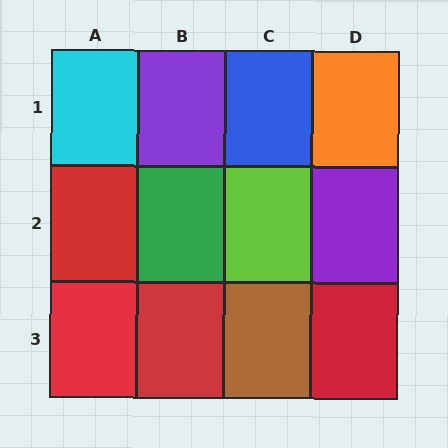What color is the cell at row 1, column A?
Cyan.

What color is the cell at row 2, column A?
Red.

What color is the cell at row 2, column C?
Lime.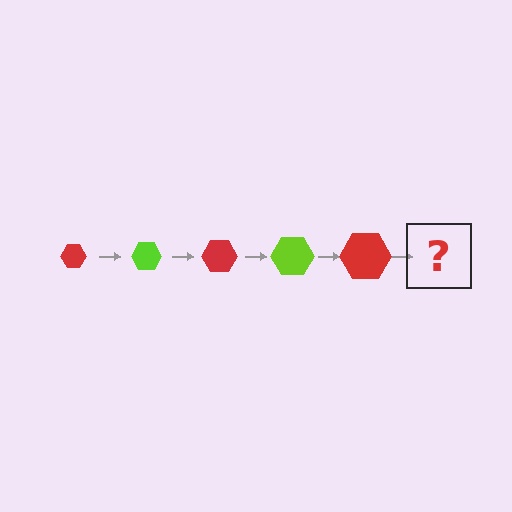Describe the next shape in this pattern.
It should be a lime hexagon, larger than the previous one.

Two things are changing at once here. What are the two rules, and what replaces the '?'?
The two rules are that the hexagon grows larger each step and the color cycles through red and lime. The '?' should be a lime hexagon, larger than the previous one.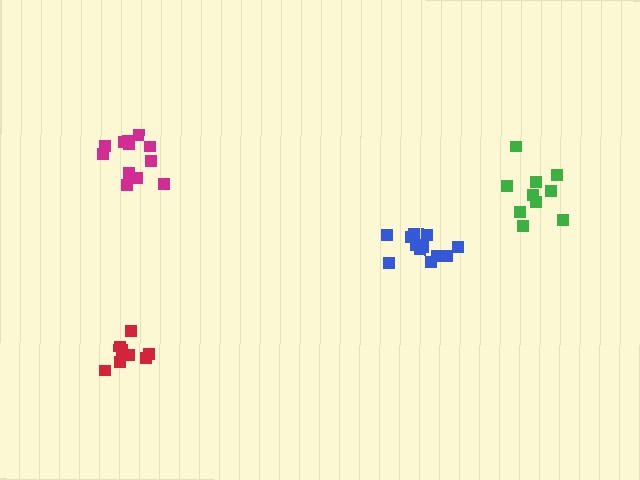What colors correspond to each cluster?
The clusters are colored: magenta, green, red, blue.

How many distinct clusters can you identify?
There are 4 distinct clusters.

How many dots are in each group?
Group 1: 12 dots, Group 2: 10 dots, Group 3: 8 dots, Group 4: 12 dots (42 total).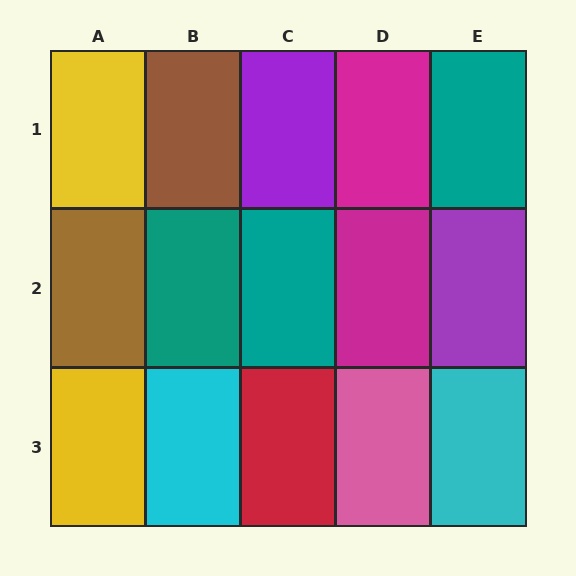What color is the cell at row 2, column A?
Brown.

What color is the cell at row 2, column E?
Purple.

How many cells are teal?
3 cells are teal.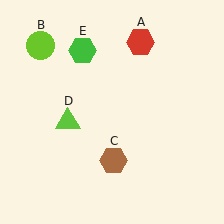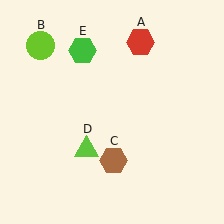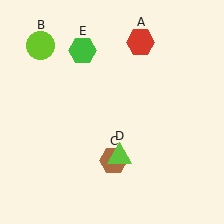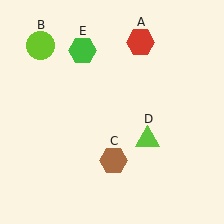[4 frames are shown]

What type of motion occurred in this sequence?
The lime triangle (object D) rotated counterclockwise around the center of the scene.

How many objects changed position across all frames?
1 object changed position: lime triangle (object D).